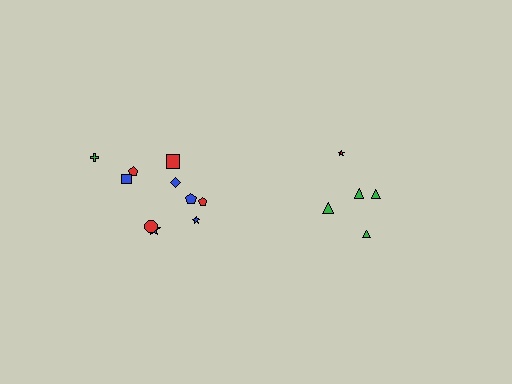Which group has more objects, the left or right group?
The left group.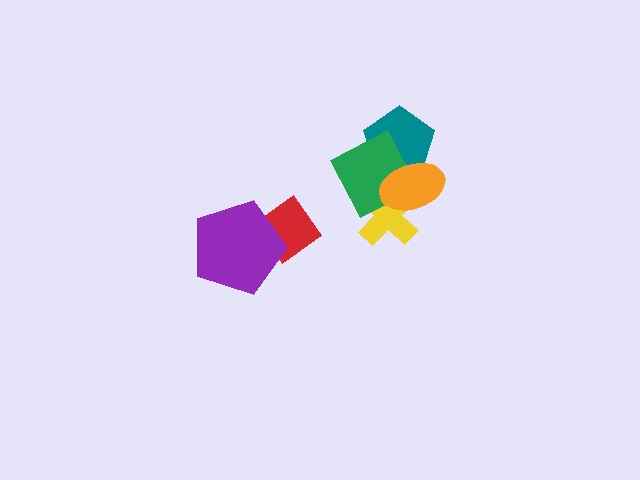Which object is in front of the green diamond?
The orange ellipse is in front of the green diamond.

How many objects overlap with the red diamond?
1 object overlaps with the red diamond.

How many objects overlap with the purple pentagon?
1 object overlaps with the purple pentagon.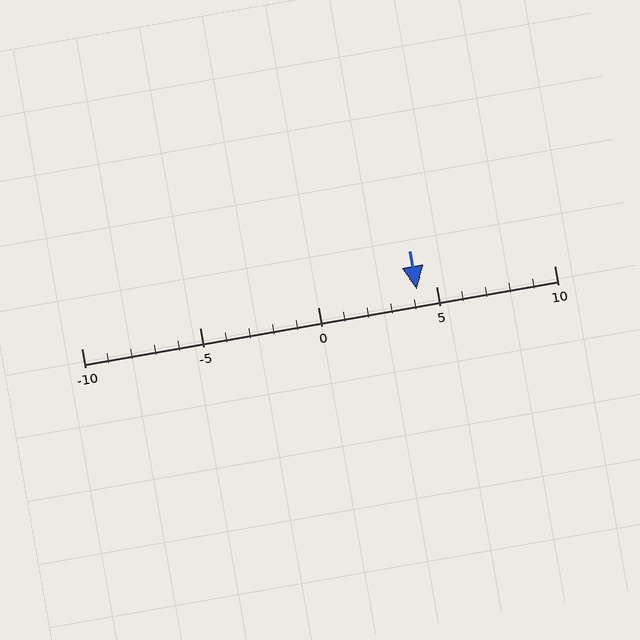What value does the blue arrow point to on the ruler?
The blue arrow points to approximately 4.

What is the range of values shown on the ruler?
The ruler shows values from -10 to 10.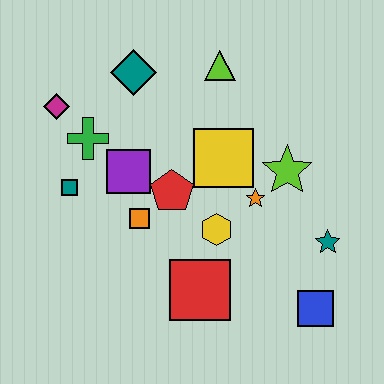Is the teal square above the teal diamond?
No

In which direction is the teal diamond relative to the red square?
The teal diamond is above the red square.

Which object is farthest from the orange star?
The magenta diamond is farthest from the orange star.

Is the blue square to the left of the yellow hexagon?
No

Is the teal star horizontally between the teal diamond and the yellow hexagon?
No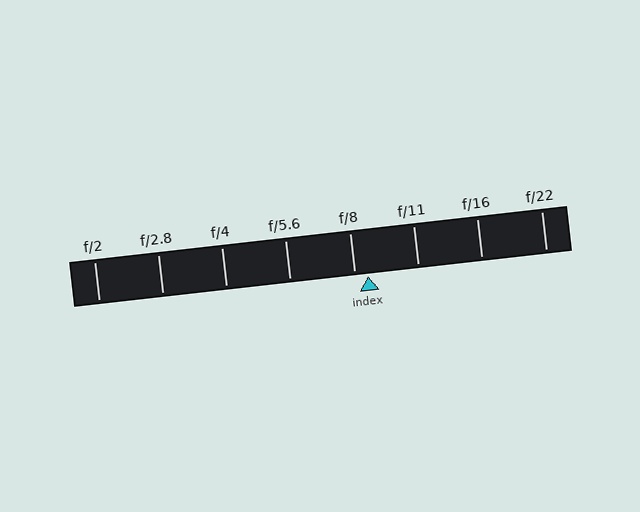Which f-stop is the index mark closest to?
The index mark is closest to f/8.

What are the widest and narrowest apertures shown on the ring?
The widest aperture shown is f/2 and the narrowest is f/22.